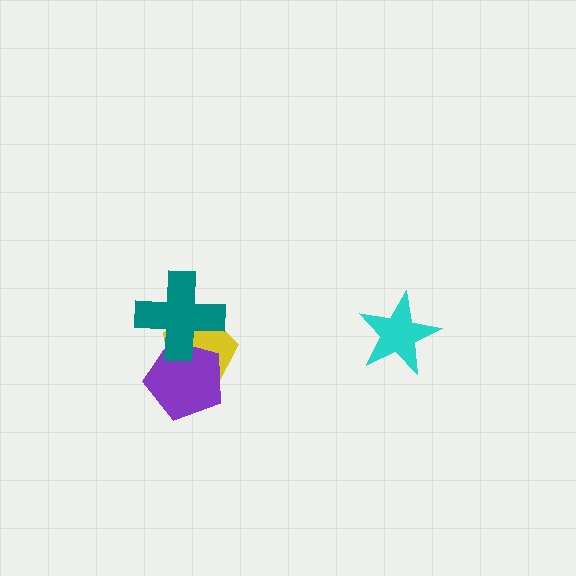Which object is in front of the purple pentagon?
The teal cross is in front of the purple pentagon.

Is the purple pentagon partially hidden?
Yes, it is partially covered by another shape.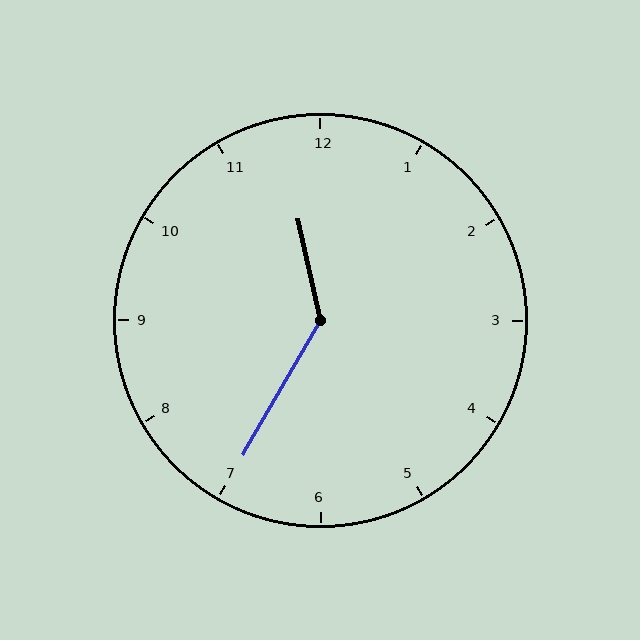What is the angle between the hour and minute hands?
Approximately 138 degrees.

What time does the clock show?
11:35.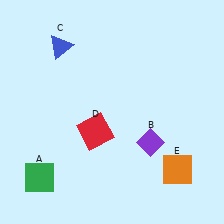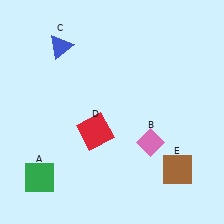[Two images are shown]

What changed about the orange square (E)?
In Image 1, E is orange. In Image 2, it changed to brown.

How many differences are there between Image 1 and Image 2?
There are 2 differences between the two images.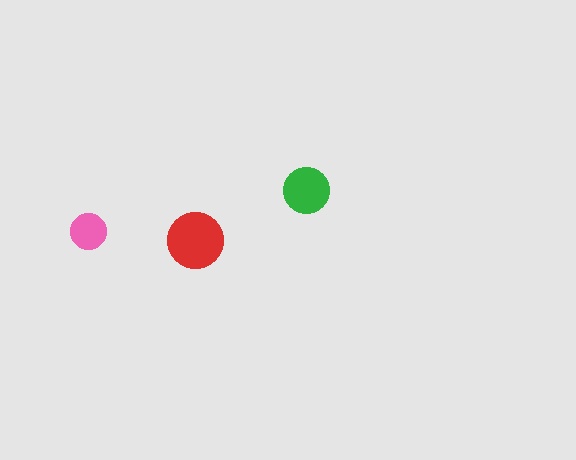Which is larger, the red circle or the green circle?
The red one.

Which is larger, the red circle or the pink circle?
The red one.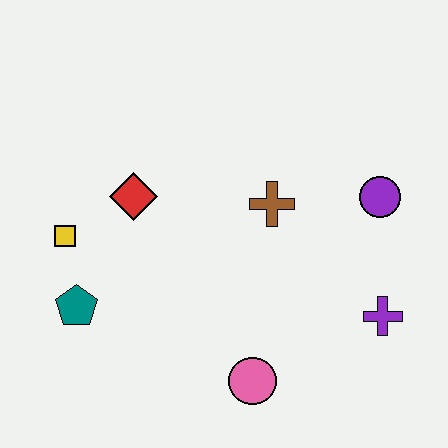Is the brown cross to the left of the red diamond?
No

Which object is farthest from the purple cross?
The yellow square is farthest from the purple cross.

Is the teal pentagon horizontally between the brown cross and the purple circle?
No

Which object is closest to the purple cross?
The purple circle is closest to the purple cross.